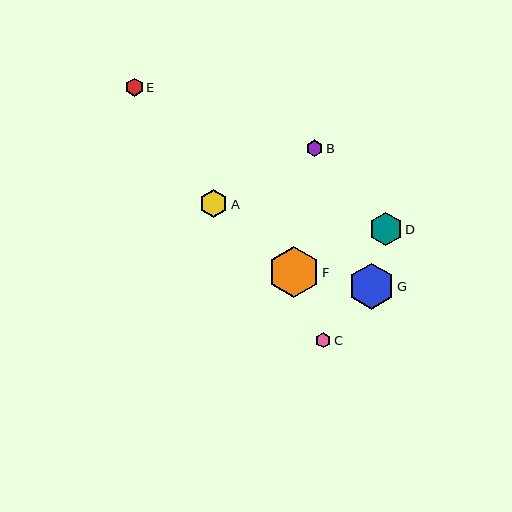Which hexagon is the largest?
Hexagon F is the largest with a size of approximately 51 pixels.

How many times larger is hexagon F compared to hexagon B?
Hexagon F is approximately 3.0 times the size of hexagon B.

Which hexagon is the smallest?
Hexagon C is the smallest with a size of approximately 16 pixels.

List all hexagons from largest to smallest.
From largest to smallest: F, G, D, A, E, B, C.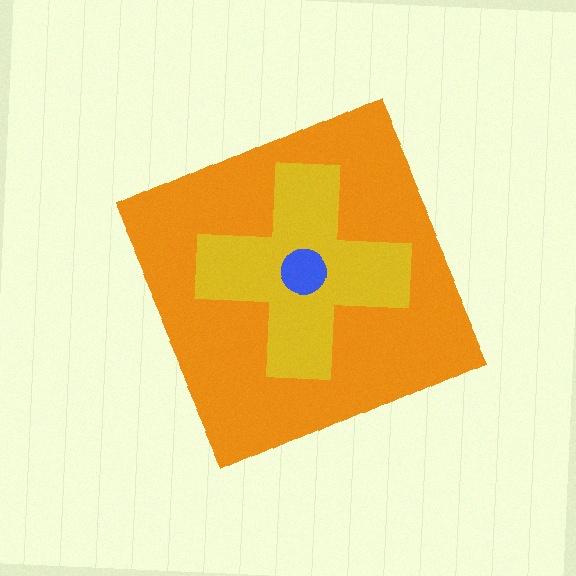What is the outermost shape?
The orange diamond.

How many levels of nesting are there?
3.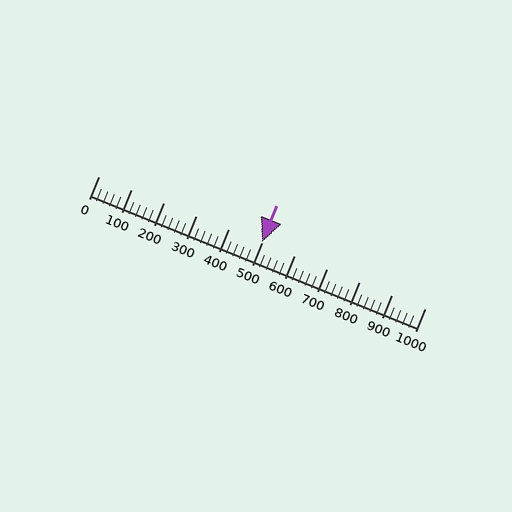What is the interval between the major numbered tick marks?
The major tick marks are spaced 100 units apart.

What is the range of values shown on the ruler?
The ruler shows values from 0 to 1000.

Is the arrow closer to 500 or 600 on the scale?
The arrow is closer to 500.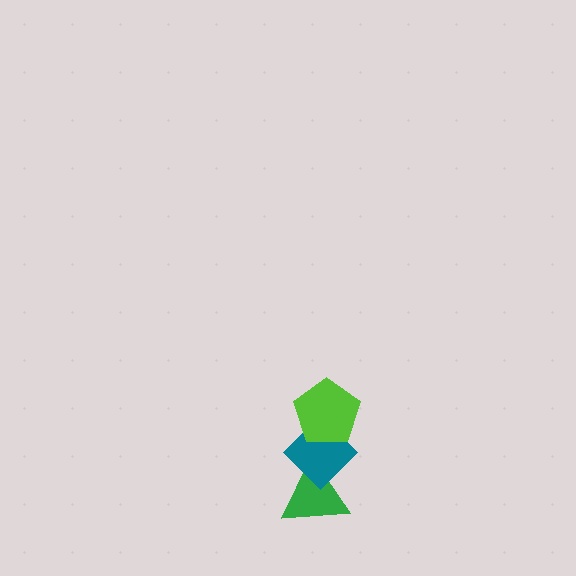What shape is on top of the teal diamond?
The lime pentagon is on top of the teal diamond.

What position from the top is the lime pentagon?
The lime pentagon is 1st from the top.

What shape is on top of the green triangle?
The teal diamond is on top of the green triangle.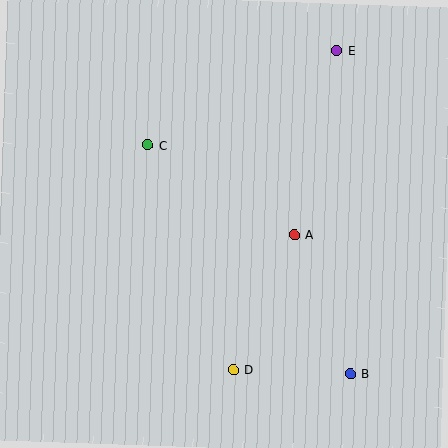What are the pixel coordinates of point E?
Point E is at (337, 50).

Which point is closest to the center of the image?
Point A at (294, 235) is closest to the center.